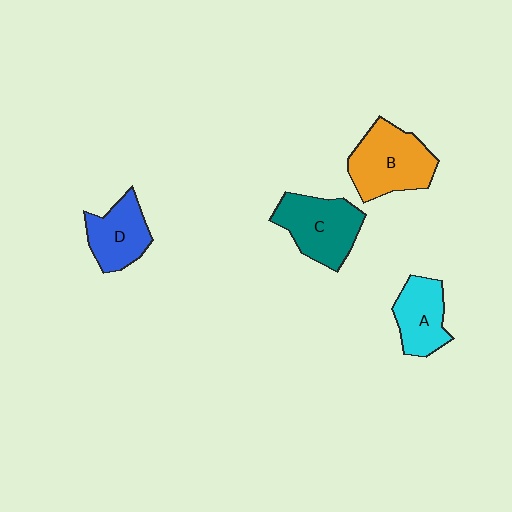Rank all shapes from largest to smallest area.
From largest to smallest: B (orange), C (teal), D (blue), A (cyan).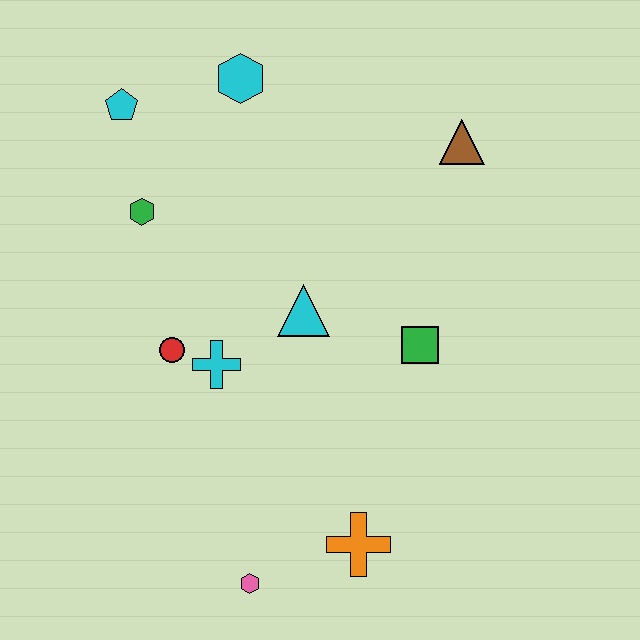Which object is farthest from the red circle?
The brown triangle is farthest from the red circle.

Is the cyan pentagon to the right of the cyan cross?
No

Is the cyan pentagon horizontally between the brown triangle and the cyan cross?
No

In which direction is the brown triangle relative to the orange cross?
The brown triangle is above the orange cross.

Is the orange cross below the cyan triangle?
Yes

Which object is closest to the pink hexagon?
The orange cross is closest to the pink hexagon.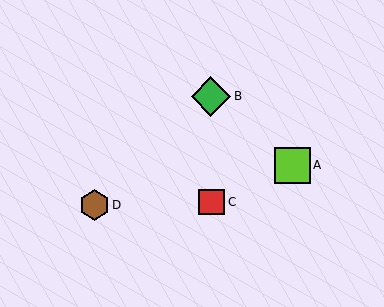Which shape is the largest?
The green diamond (labeled B) is the largest.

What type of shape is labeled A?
Shape A is a lime square.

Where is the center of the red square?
The center of the red square is at (212, 202).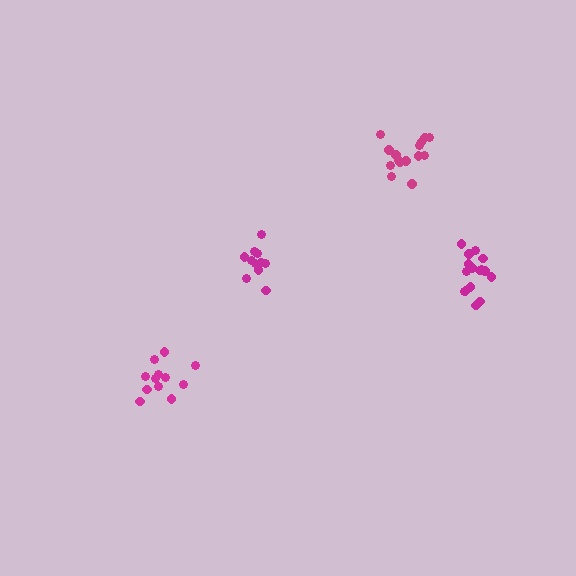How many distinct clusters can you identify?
There are 4 distinct clusters.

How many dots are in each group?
Group 1: 11 dots, Group 2: 16 dots, Group 3: 12 dots, Group 4: 15 dots (54 total).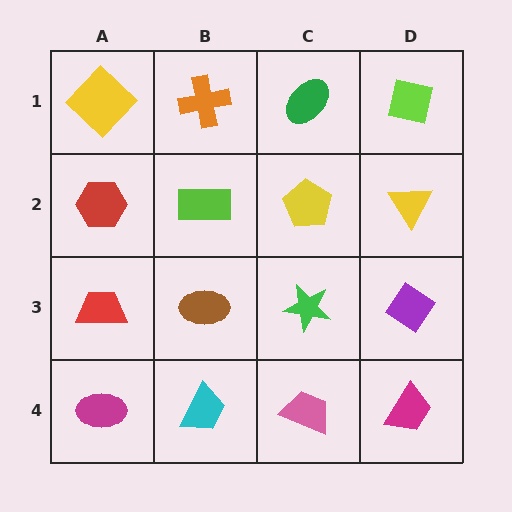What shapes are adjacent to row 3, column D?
A yellow triangle (row 2, column D), a magenta trapezoid (row 4, column D), a green star (row 3, column C).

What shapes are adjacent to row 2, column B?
An orange cross (row 1, column B), a brown ellipse (row 3, column B), a red hexagon (row 2, column A), a yellow pentagon (row 2, column C).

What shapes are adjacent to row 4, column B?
A brown ellipse (row 3, column B), a magenta ellipse (row 4, column A), a pink trapezoid (row 4, column C).